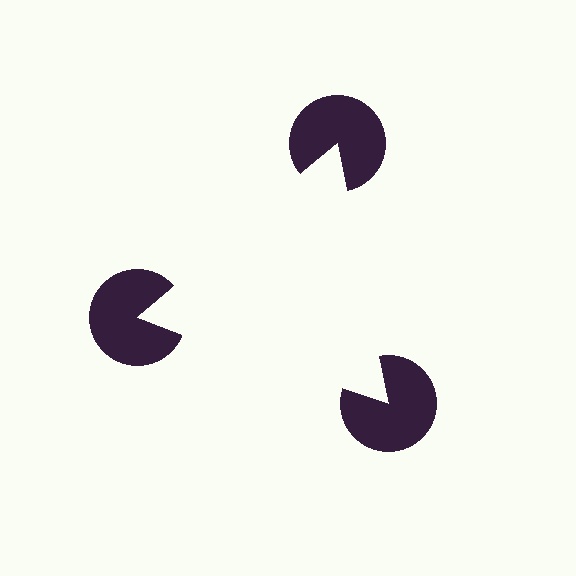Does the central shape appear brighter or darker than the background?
It typically appears slightly brighter than the background, even though no actual brightness change is drawn.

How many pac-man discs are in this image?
There are 3 — one at each vertex of the illusory triangle.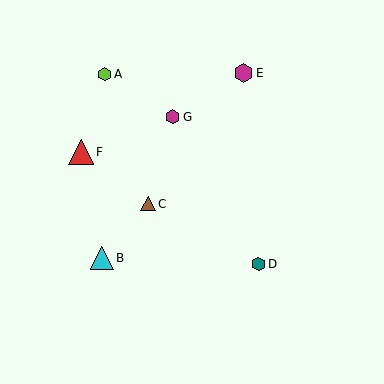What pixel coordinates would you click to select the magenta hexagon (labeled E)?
Click at (243, 73) to select the magenta hexagon E.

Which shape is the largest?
The red triangle (labeled F) is the largest.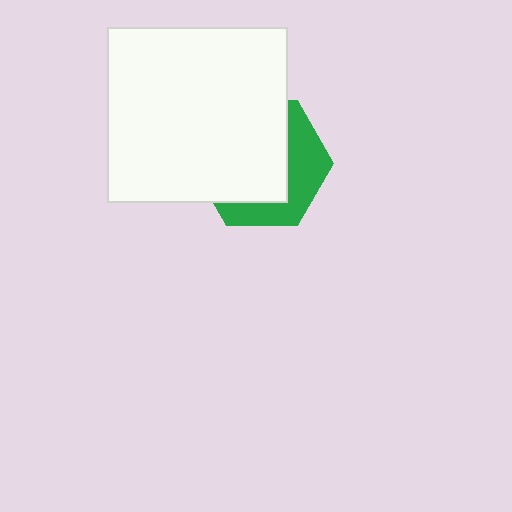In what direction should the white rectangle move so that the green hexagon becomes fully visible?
The white rectangle should move toward the upper-left. That is the shortest direction to clear the overlap and leave the green hexagon fully visible.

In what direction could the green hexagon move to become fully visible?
The green hexagon could move toward the lower-right. That would shift it out from behind the white rectangle entirely.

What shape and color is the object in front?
The object in front is a white rectangle.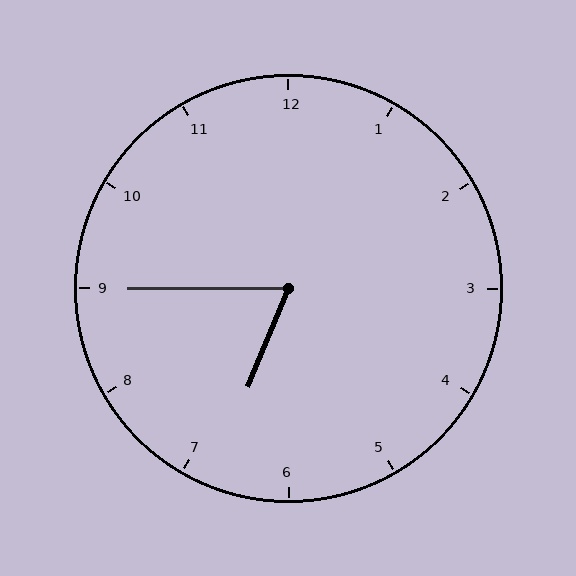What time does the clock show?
6:45.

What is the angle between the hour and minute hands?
Approximately 68 degrees.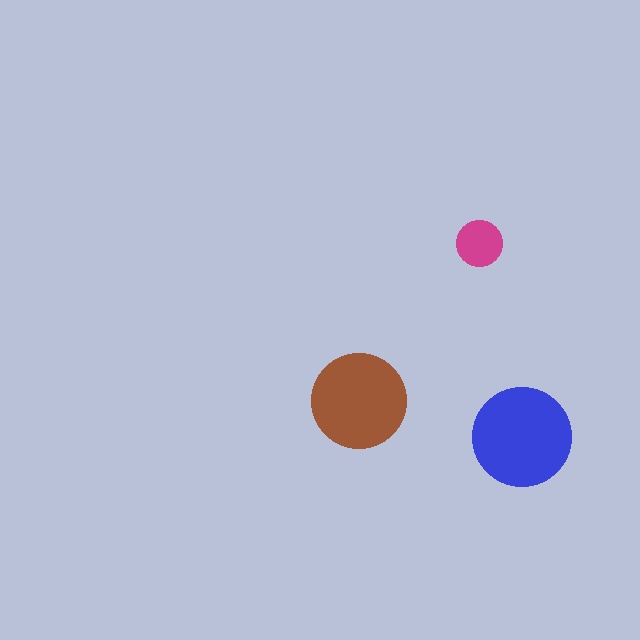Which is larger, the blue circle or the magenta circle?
The blue one.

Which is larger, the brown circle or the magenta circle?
The brown one.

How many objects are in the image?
There are 3 objects in the image.